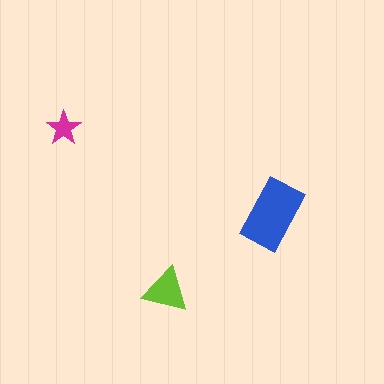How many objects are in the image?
There are 3 objects in the image.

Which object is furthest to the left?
The magenta star is leftmost.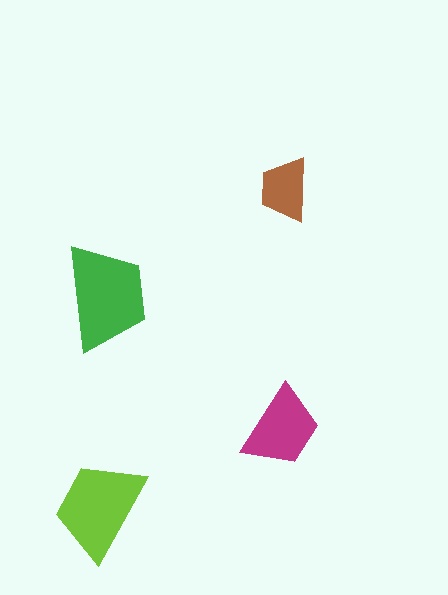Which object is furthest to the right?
The magenta trapezoid is rightmost.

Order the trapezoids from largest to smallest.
the green one, the lime one, the magenta one, the brown one.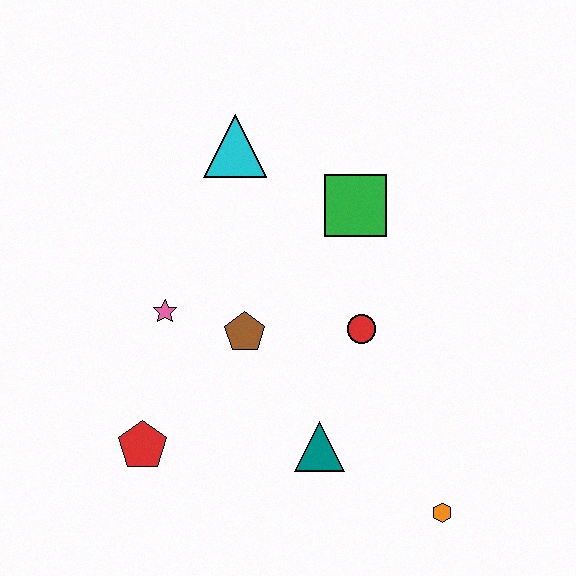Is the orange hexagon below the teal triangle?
Yes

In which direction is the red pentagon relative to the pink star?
The red pentagon is below the pink star.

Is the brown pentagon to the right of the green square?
No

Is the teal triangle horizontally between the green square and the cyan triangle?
Yes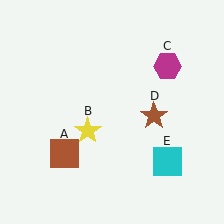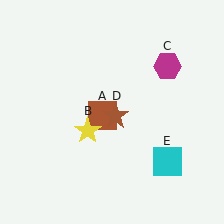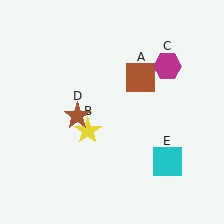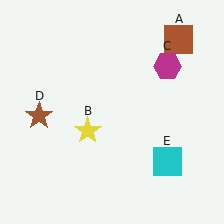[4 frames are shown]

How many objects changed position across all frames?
2 objects changed position: brown square (object A), brown star (object D).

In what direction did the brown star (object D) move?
The brown star (object D) moved left.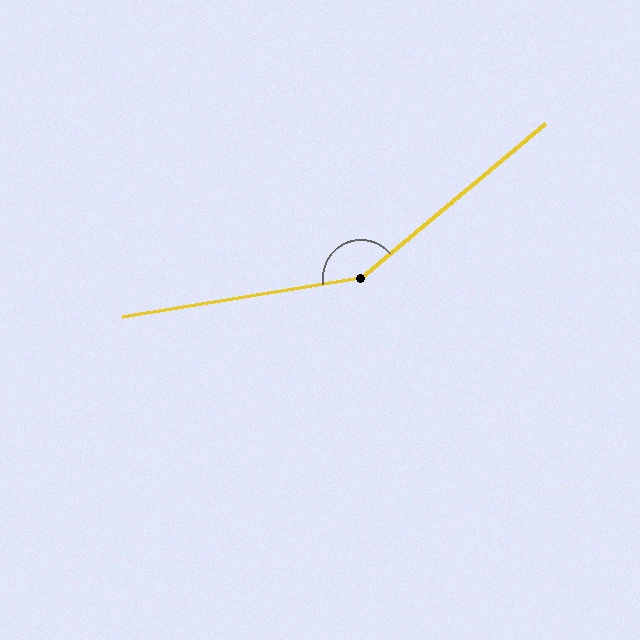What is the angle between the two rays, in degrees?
Approximately 149 degrees.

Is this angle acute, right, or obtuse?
It is obtuse.